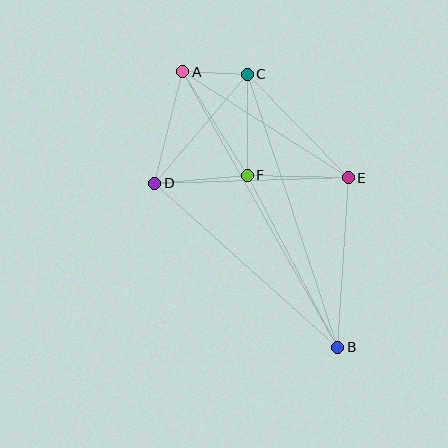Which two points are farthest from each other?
Points A and B are farthest from each other.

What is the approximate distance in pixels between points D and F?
The distance between D and F is approximately 93 pixels.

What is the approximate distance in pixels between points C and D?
The distance between C and D is approximately 143 pixels.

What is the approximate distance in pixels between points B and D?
The distance between B and D is approximately 246 pixels.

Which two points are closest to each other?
Points A and C are closest to each other.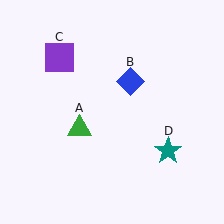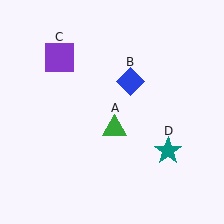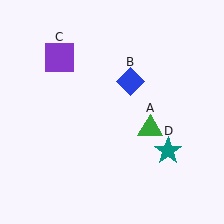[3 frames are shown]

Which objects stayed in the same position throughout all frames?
Blue diamond (object B) and purple square (object C) and teal star (object D) remained stationary.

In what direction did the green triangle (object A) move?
The green triangle (object A) moved right.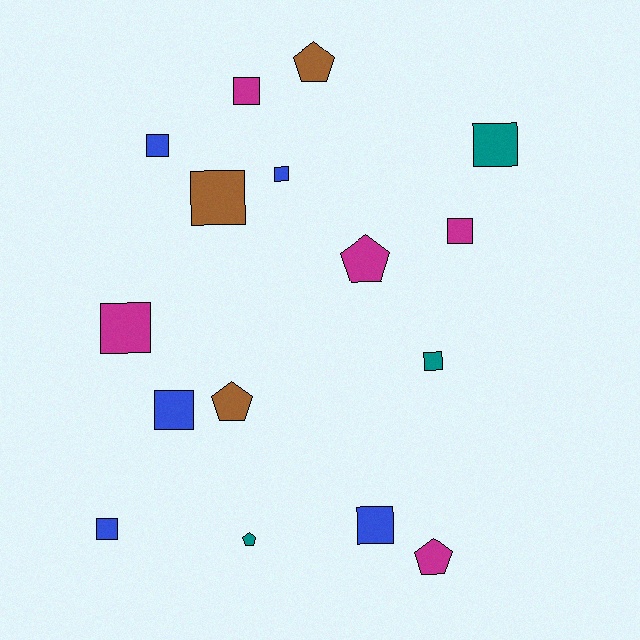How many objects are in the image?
There are 16 objects.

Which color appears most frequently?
Blue, with 5 objects.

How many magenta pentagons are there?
There are 2 magenta pentagons.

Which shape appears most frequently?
Square, with 11 objects.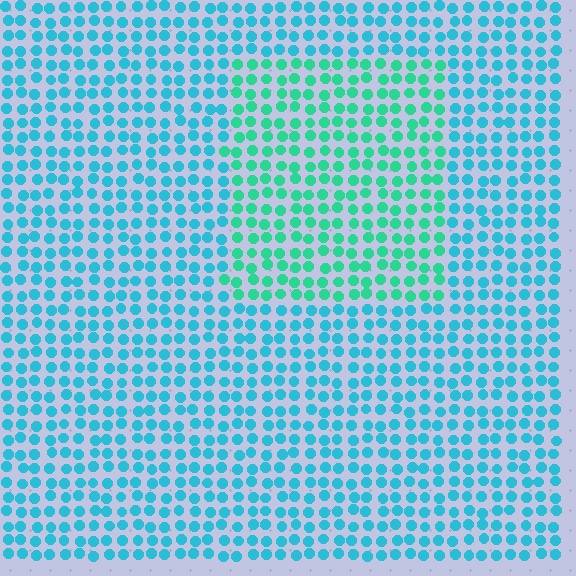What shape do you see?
I see a rectangle.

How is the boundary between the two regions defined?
The boundary is defined purely by a slight shift in hue (about 32 degrees). Spacing, size, and orientation are identical on both sides.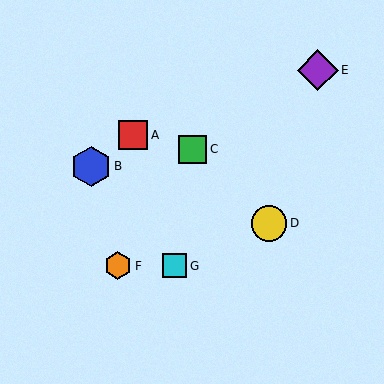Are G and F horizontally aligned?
Yes, both are at y≈266.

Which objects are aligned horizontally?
Objects F, G are aligned horizontally.